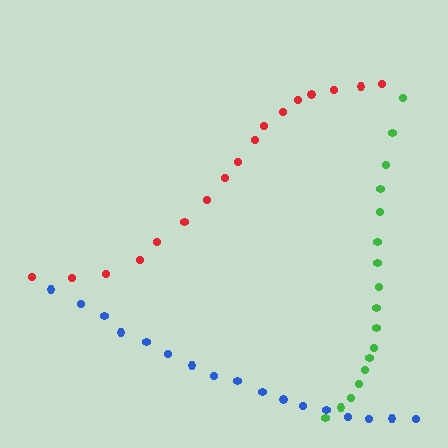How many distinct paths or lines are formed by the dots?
There are 3 distinct paths.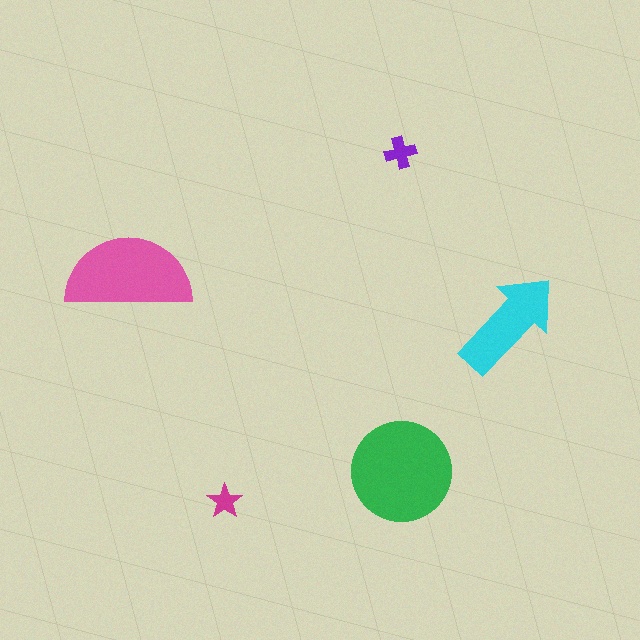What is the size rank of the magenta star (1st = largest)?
5th.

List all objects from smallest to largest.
The magenta star, the purple cross, the cyan arrow, the pink semicircle, the green circle.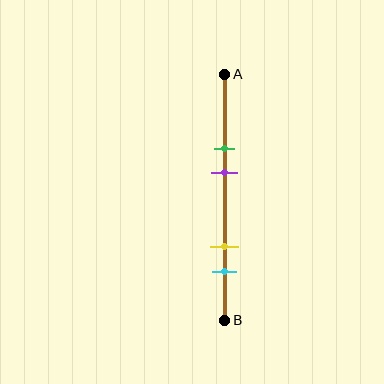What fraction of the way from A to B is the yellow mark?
The yellow mark is approximately 70% (0.7) of the way from A to B.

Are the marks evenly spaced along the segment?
No, the marks are not evenly spaced.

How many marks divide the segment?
There are 4 marks dividing the segment.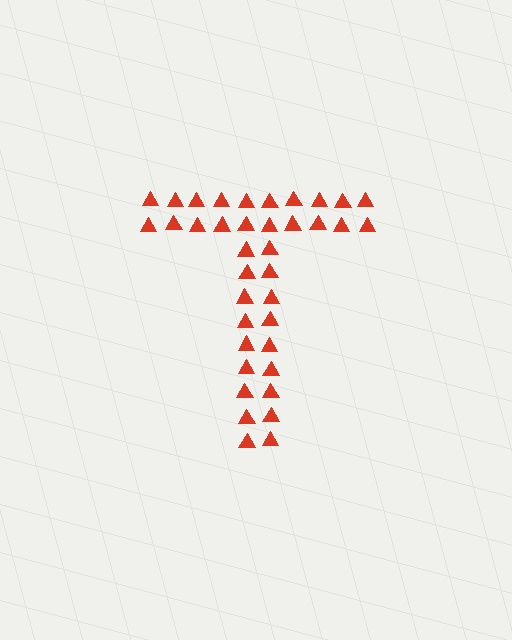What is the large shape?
The large shape is the letter T.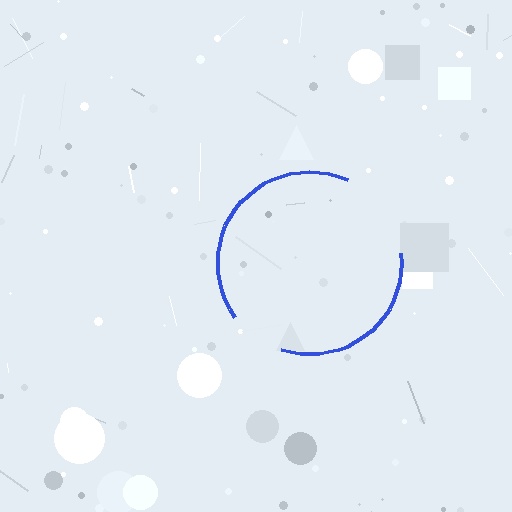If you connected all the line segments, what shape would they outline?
They would outline a circle.